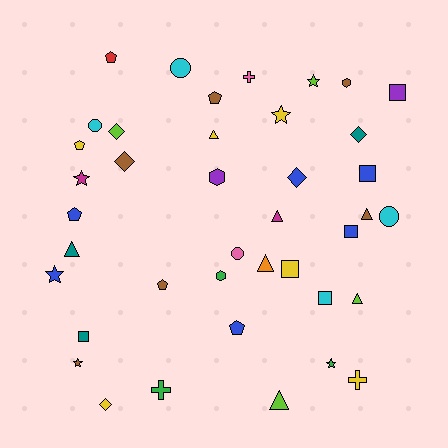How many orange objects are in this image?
There is 1 orange object.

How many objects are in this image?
There are 40 objects.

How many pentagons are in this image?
There are 6 pentagons.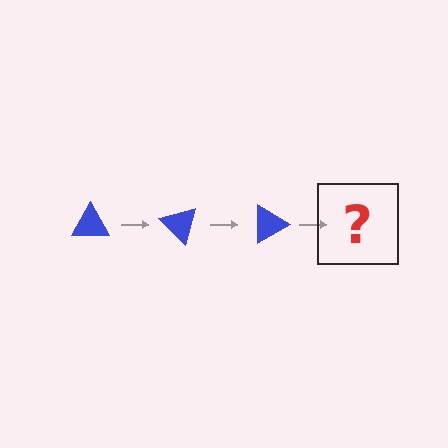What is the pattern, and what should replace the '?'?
The pattern is that the triangle rotates 45 degrees each step. The '?' should be a blue triangle rotated 135 degrees.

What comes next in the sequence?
The next element should be a blue triangle rotated 135 degrees.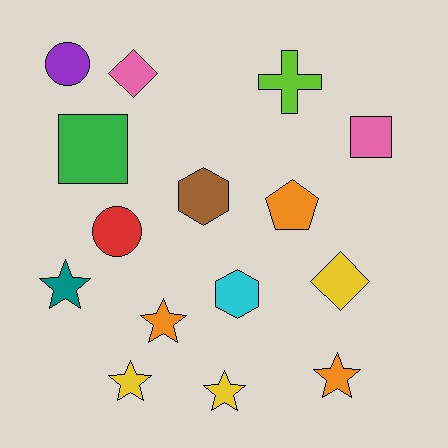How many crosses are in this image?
There is 1 cross.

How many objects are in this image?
There are 15 objects.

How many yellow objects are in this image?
There are 3 yellow objects.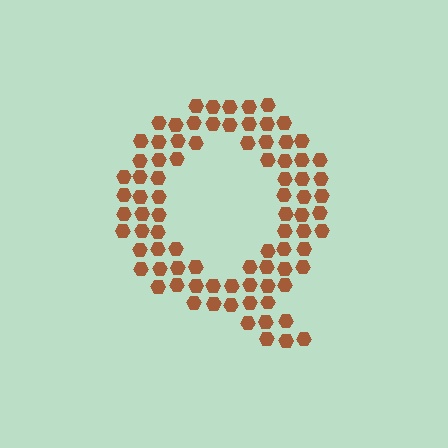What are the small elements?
The small elements are hexagons.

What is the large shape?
The large shape is the letter Q.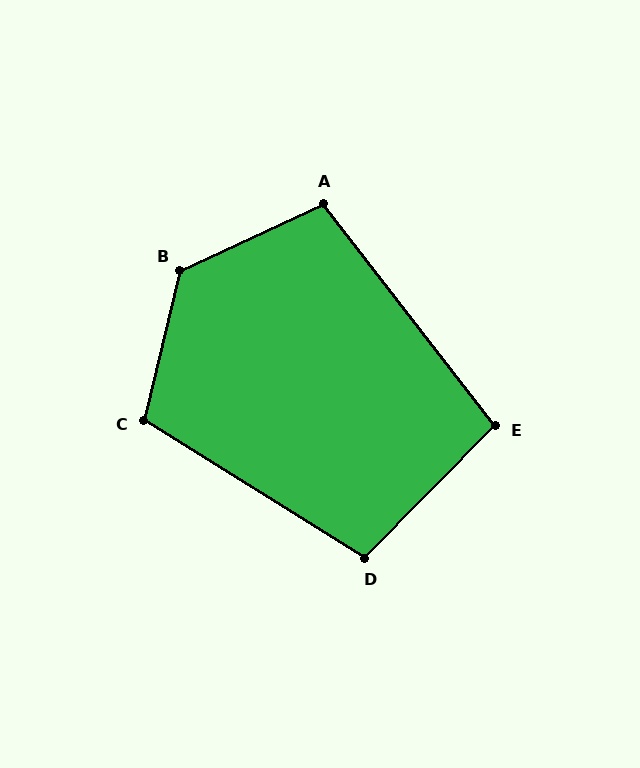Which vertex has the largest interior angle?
B, at approximately 129 degrees.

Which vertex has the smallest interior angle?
E, at approximately 98 degrees.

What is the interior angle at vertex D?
Approximately 103 degrees (obtuse).